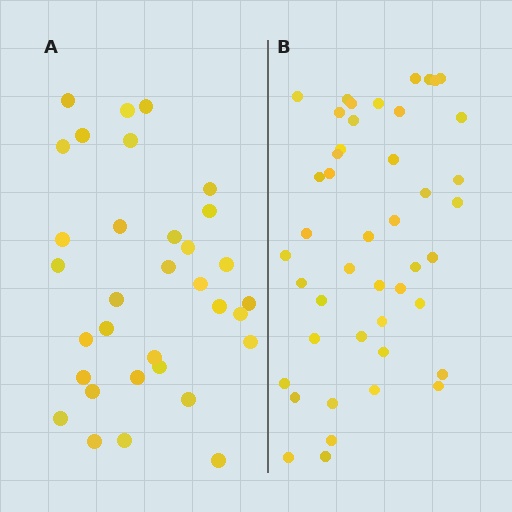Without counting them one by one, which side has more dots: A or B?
Region B (the right region) has more dots.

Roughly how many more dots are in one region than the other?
Region B has roughly 12 or so more dots than region A.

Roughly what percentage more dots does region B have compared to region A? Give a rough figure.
About 35% more.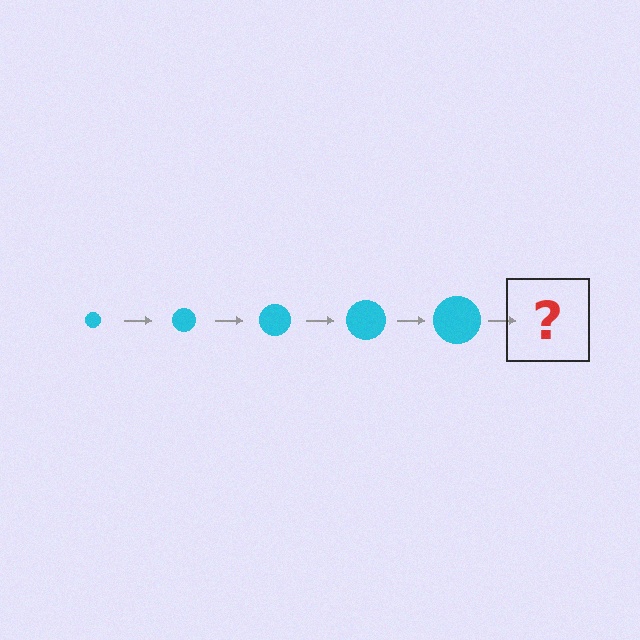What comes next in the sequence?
The next element should be a cyan circle, larger than the previous one.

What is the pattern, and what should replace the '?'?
The pattern is that the circle gets progressively larger each step. The '?' should be a cyan circle, larger than the previous one.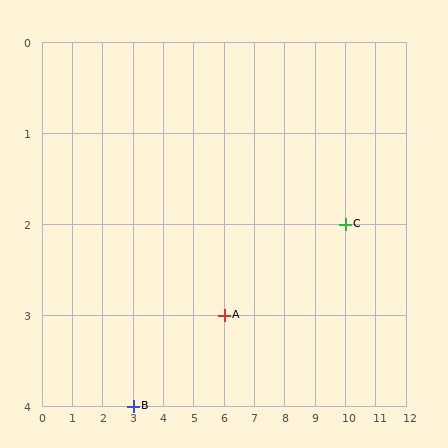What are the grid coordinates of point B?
Point B is at grid coordinates (3, 4).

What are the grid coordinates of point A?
Point A is at grid coordinates (6, 3).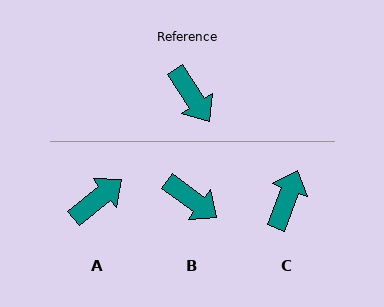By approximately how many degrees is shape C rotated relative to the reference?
Approximately 126 degrees counter-clockwise.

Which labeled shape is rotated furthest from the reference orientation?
C, about 126 degrees away.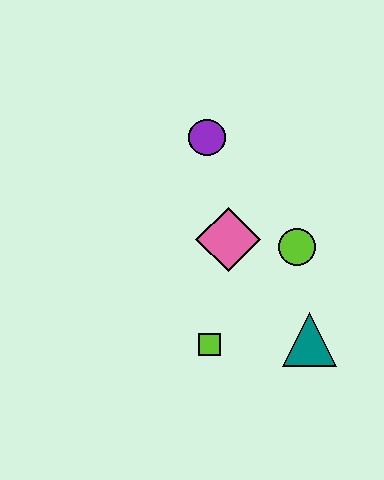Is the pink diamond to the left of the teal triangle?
Yes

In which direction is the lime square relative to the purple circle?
The lime square is below the purple circle.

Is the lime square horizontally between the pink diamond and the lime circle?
No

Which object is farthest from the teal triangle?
The purple circle is farthest from the teal triangle.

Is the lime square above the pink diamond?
No